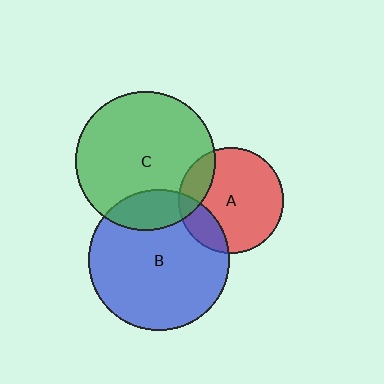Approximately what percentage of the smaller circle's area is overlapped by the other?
Approximately 20%.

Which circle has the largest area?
Circle B (blue).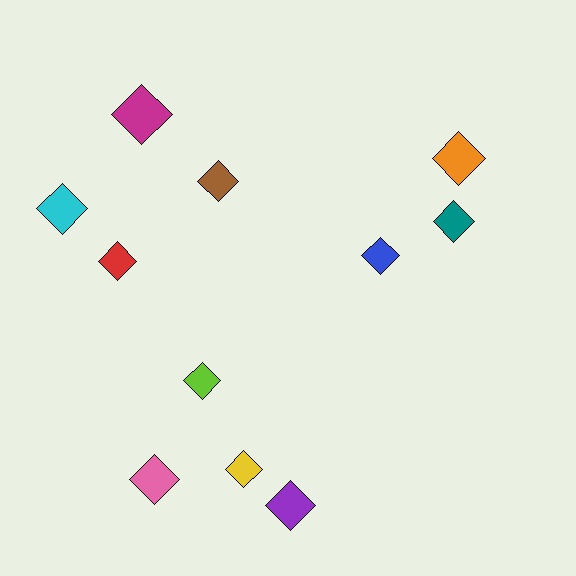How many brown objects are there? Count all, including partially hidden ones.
There is 1 brown object.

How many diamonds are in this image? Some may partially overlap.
There are 11 diamonds.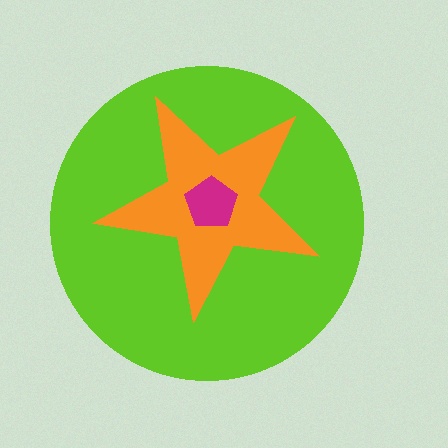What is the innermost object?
The magenta pentagon.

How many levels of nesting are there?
3.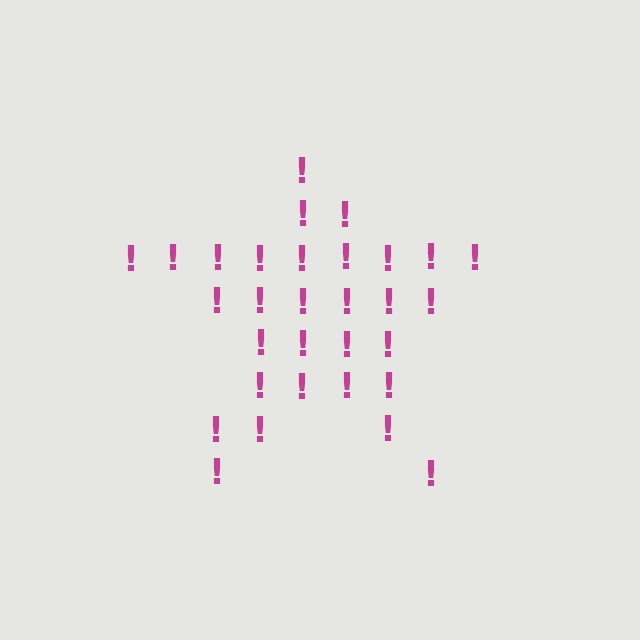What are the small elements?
The small elements are exclamation marks.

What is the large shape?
The large shape is a star.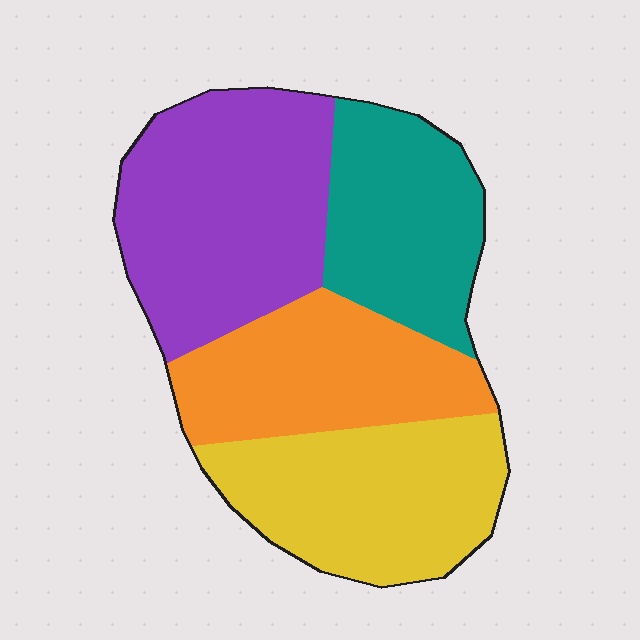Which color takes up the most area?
Purple, at roughly 30%.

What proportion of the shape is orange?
Orange takes up less than a quarter of the shape.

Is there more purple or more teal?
Purple.